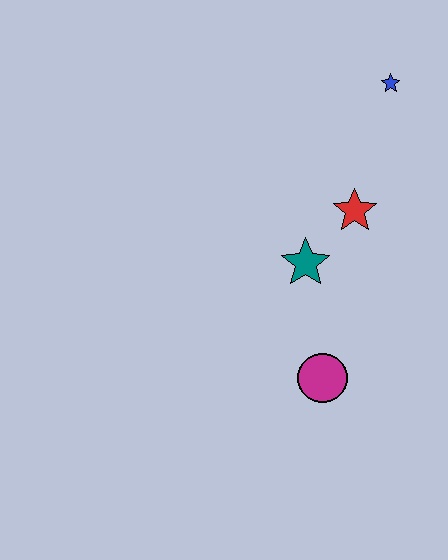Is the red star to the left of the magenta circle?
No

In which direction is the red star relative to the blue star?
The red star is below the blue star.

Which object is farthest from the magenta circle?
The blue star is farthest from the magenta circle.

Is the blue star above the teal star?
Yes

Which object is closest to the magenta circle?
The teal star is closest to the magenta circle.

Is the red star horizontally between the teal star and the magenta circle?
No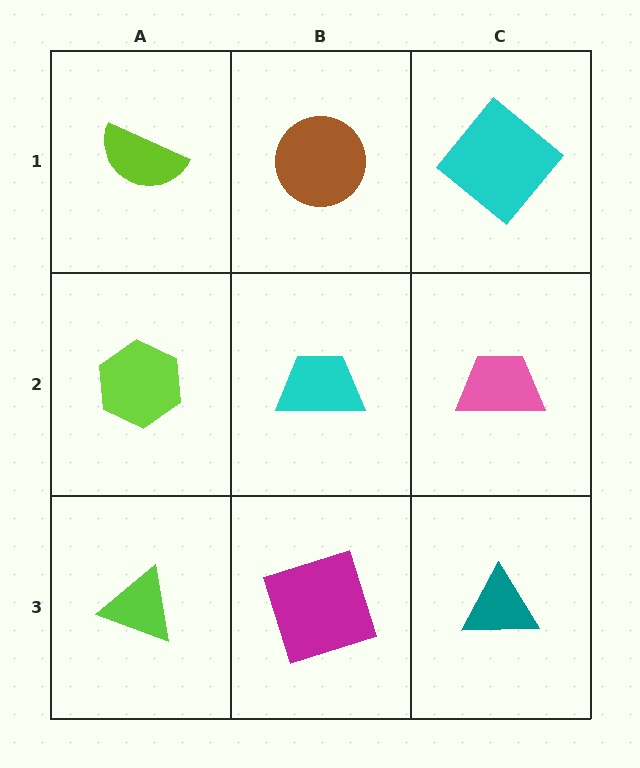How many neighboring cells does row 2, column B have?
4.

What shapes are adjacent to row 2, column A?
A lime semicircle (row 1, column A), a lime triangle (row 3, column A), a cyan trapezoid (row 2, column B).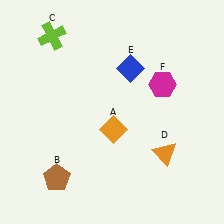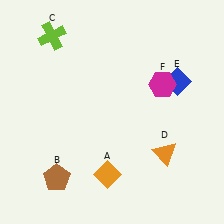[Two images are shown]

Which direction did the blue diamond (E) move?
The blue diamond (E) moved right.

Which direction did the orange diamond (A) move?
The orange diamond (A) moved down.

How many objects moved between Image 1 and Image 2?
2 objects moved between the two images.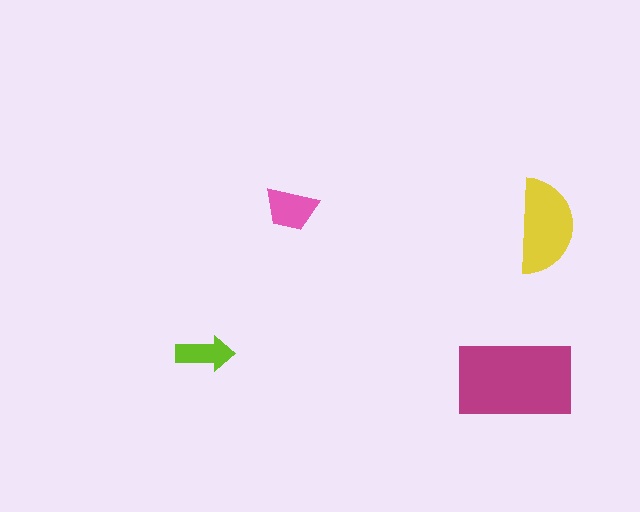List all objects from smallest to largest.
The lime arrow, the pink trapezoid, the yellow semicircle, the magenta rectangle.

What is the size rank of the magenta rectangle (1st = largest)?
1st.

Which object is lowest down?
The magenta rectangle is bottommost.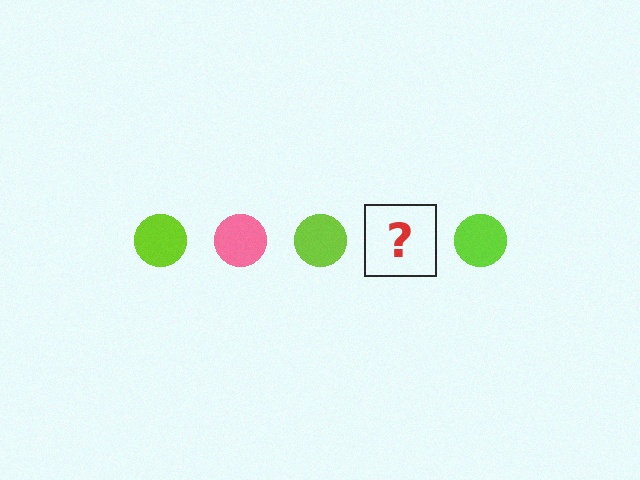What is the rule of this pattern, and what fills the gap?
The rule is that the pattern cycles through lime, pink circles. The gap should be filled with a pink circle.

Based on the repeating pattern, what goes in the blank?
The blank should be a pink circle.